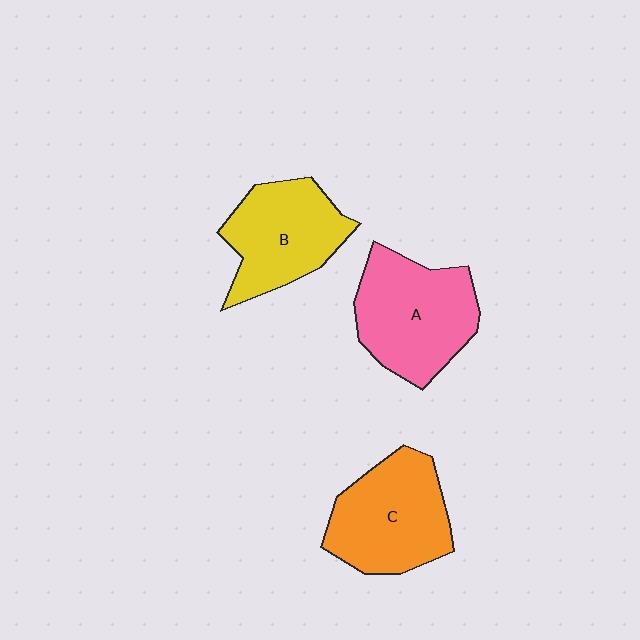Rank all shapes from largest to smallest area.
From largest to smallest: A (pink), C (orange), B (yellow).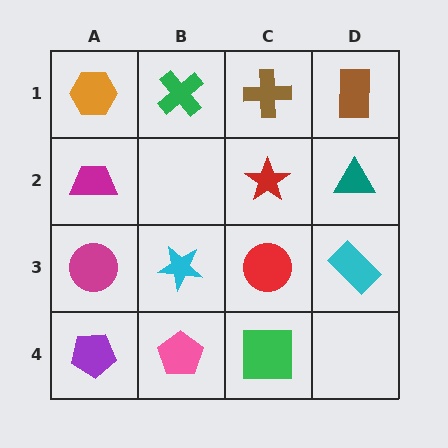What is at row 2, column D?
A teal triangle.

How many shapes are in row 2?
3 shapes.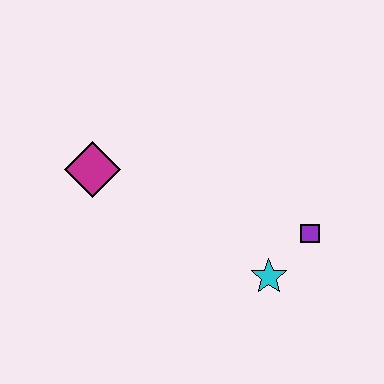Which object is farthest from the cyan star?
The magenta diamond is farthest from the cyan star.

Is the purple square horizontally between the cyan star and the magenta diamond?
No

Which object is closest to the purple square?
The cyan star is closest to the purple square.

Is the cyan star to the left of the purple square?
Yes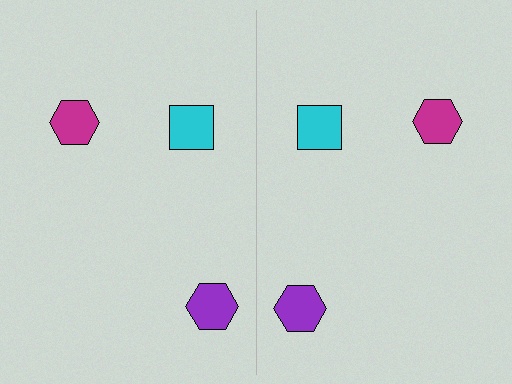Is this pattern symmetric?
Yes, this pattern has bilateral (reflection) symmetry.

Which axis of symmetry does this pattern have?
The pattern has a vertical axis of symmetry running through the center of the image.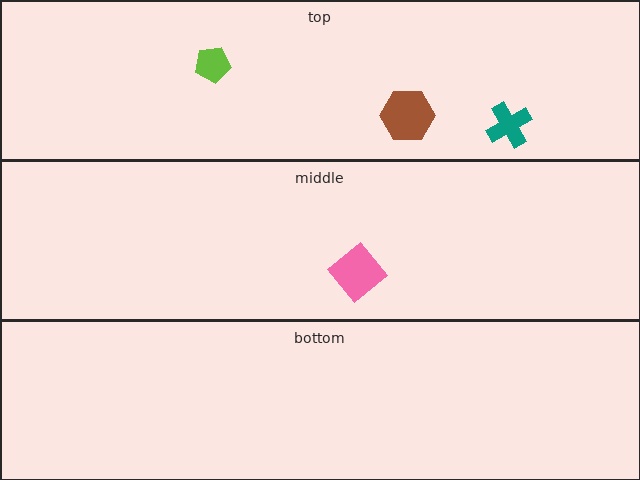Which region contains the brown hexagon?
The top region.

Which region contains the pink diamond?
The middle region.